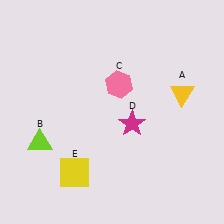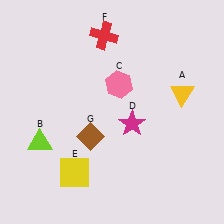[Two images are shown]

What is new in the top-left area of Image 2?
A red cross (F) was added in the top-left area of Image 2.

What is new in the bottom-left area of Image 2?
A brown diamond (G) was added in the bottom-left area of Image 2.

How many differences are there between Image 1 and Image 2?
There are 2 differences between the two images.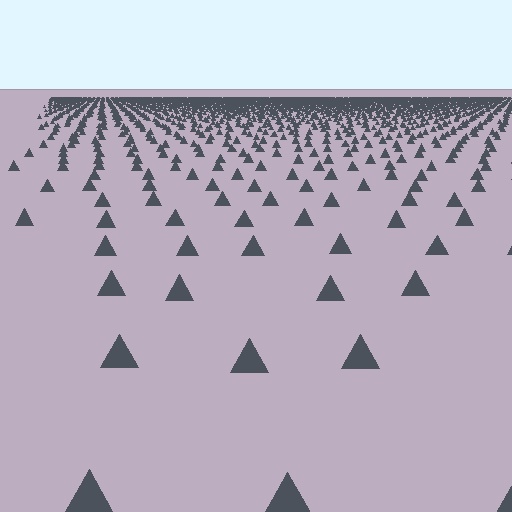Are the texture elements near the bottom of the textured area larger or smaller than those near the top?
Larger. Near the bottom, elements are closer to the viewer and appear at a bigger on-screen size.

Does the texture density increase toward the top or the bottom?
Density increases toward the top.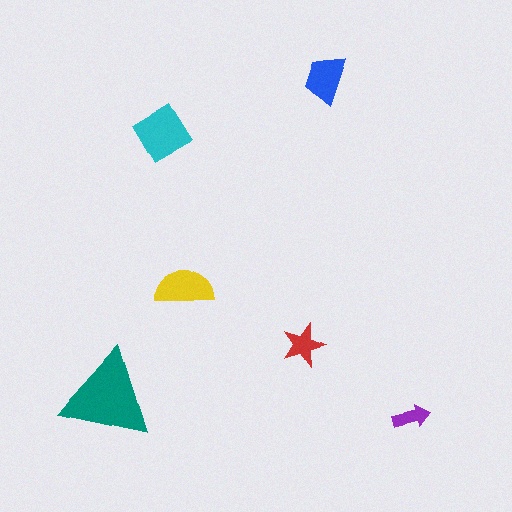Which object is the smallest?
The purple arrow.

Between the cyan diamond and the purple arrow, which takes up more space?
The cyan diamond.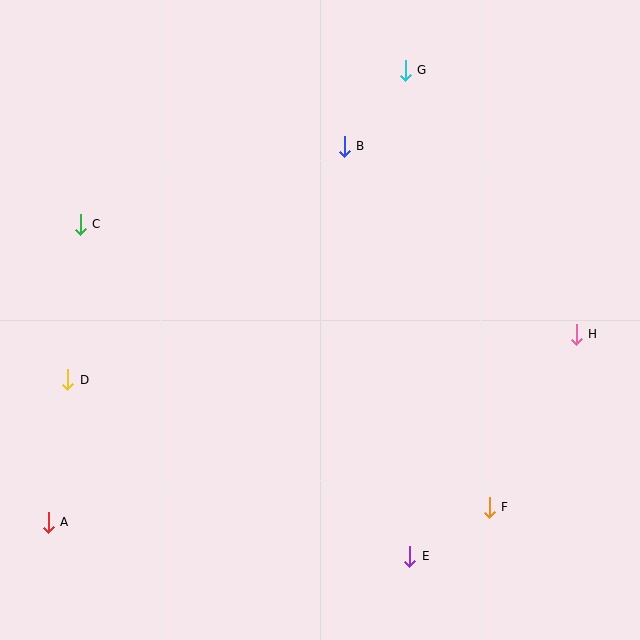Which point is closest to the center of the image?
Point B at (344, 146) is closest to the center.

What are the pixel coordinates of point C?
Point C is at (80, 224).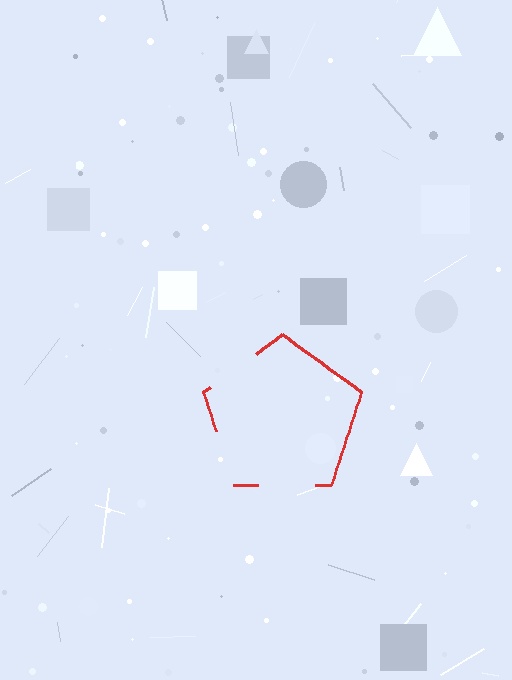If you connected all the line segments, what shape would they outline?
They would outline a pentagon.